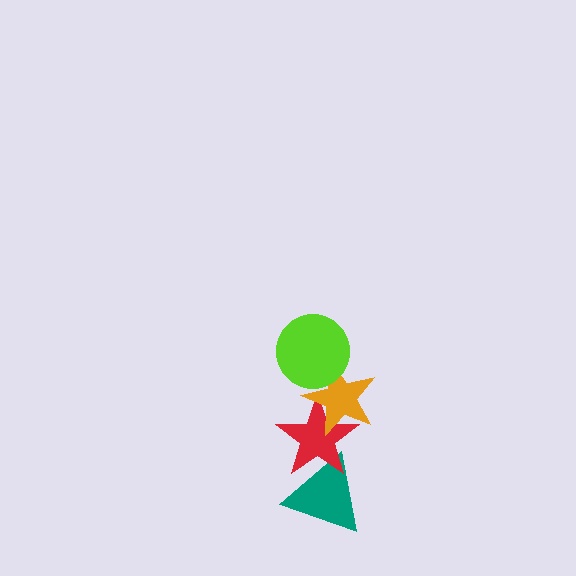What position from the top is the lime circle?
The lime circle is 1st from the top.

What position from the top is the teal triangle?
The teal triangle is 4th from the top.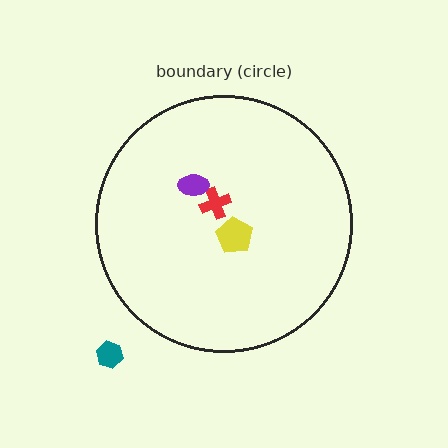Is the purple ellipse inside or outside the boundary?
Inside.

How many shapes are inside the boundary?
3 inside, 1 outside.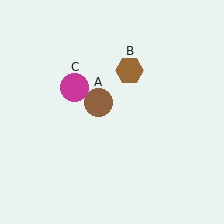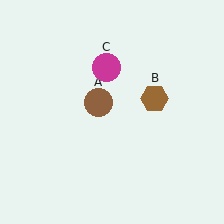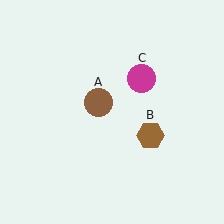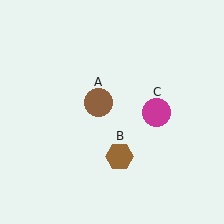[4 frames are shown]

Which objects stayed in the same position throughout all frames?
Brown circle (object A) remained stationary.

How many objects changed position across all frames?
2 objects changed position: brown hexagon (object B), magenta circle (object C).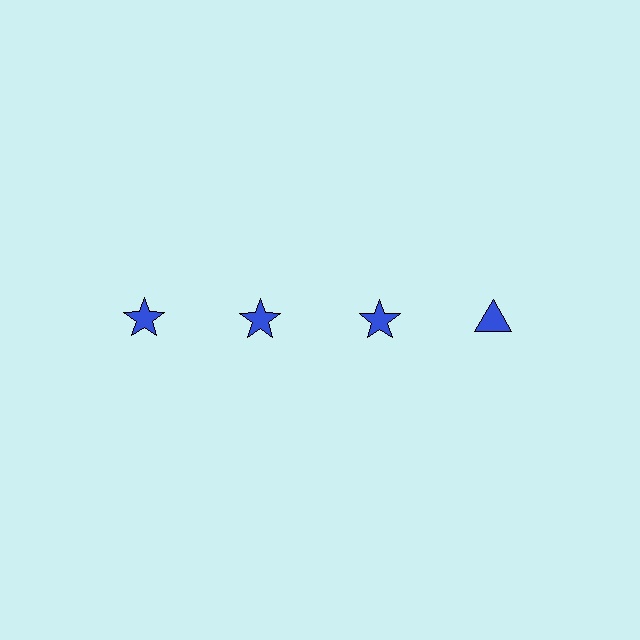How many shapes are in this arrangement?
There are 4 shapes arranged in a grid pattern.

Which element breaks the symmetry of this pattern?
The blue triangle in the top row, second from right column breaks the symmetry. All other shapes are blue stars.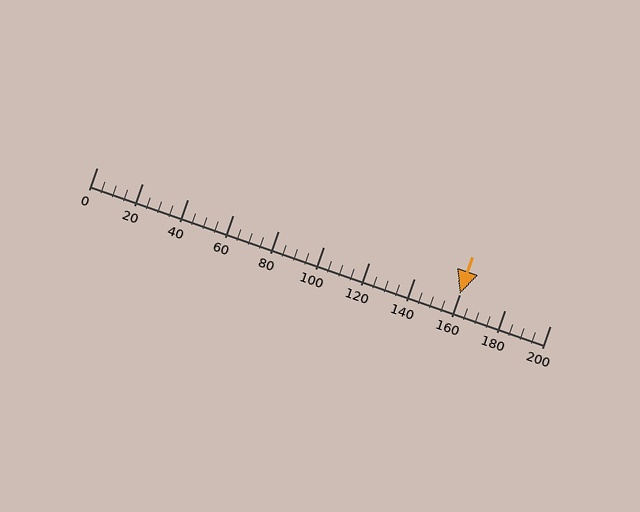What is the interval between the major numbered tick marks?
The major tick marks are spaced 20 units apart.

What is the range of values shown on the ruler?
The ruler shows values from 0 to 200.